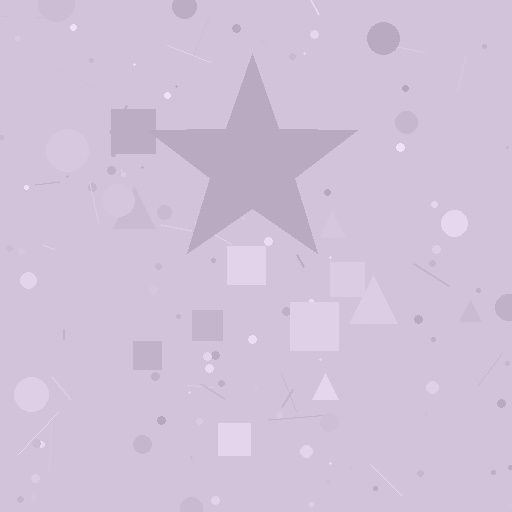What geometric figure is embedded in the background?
A star is embedded in the background.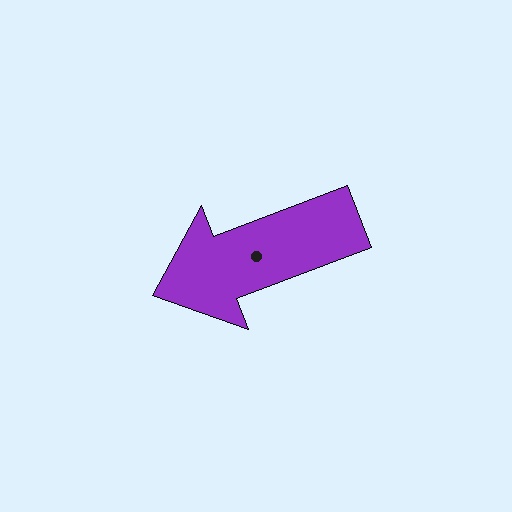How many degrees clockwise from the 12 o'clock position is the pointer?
Approximately 249 degrees.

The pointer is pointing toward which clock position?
Roughly 8 o'clock.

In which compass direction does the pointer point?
West.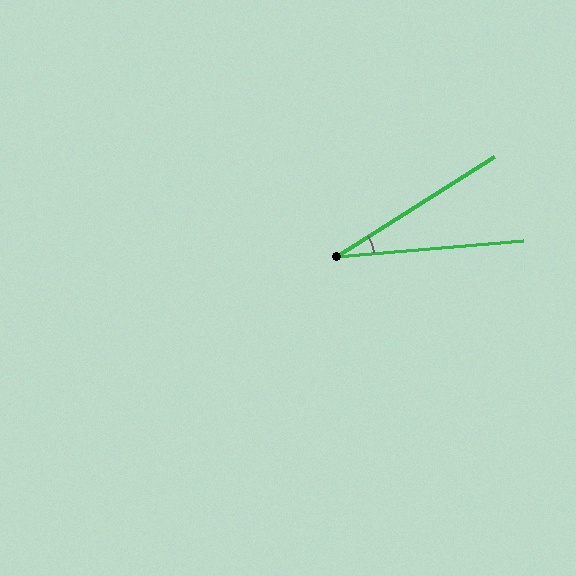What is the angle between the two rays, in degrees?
Approximately 27 degrees.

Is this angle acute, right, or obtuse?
It is acute.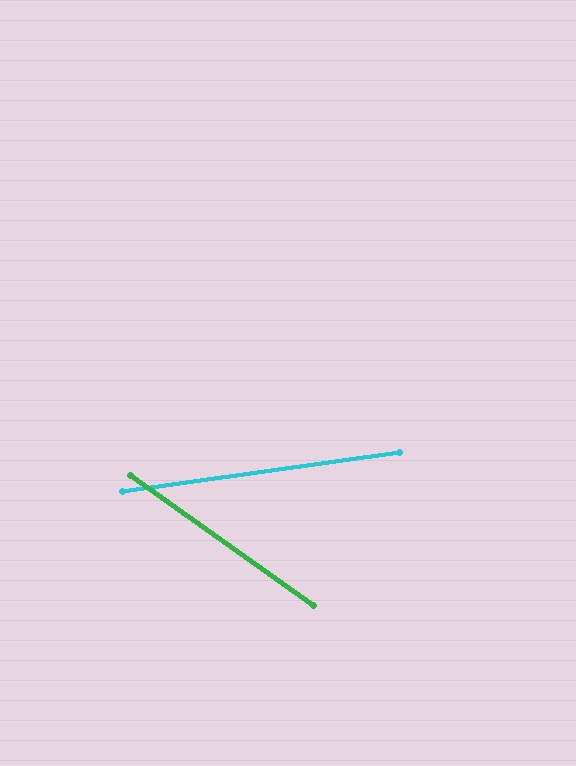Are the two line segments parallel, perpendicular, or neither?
Neither parallel nor perpendicular — they differ by about 44°.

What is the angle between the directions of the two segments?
Approximately 44 degrees.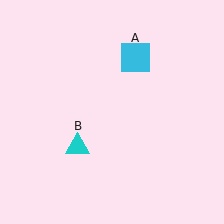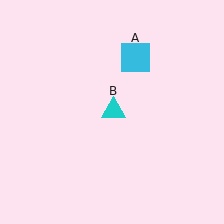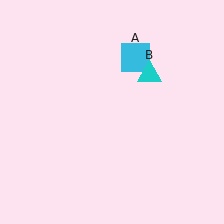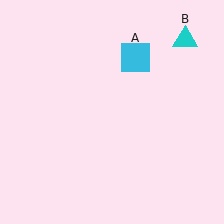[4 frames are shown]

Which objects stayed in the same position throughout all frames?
Cyan square (object A) remained stationary.